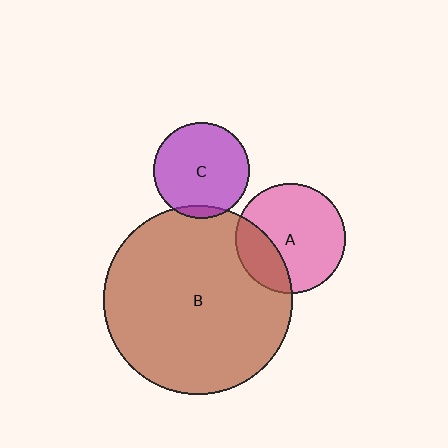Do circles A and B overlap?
Yes.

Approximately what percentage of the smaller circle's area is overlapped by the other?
Approximately 25%.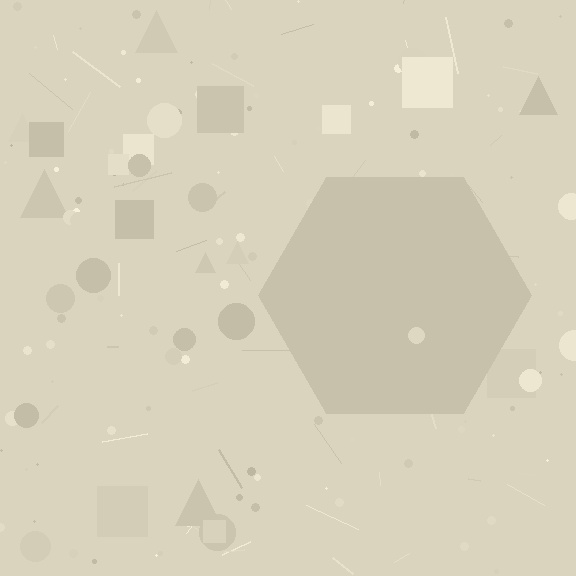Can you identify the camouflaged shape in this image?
The camouflaged shape is a hexagon.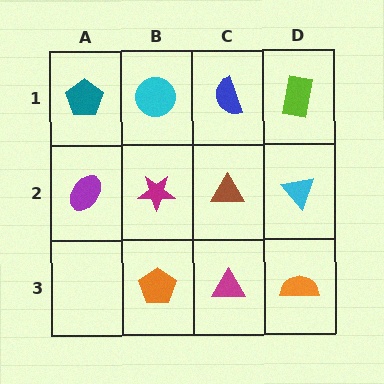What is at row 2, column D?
A cyan triangle.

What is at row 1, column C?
A blue semicircle.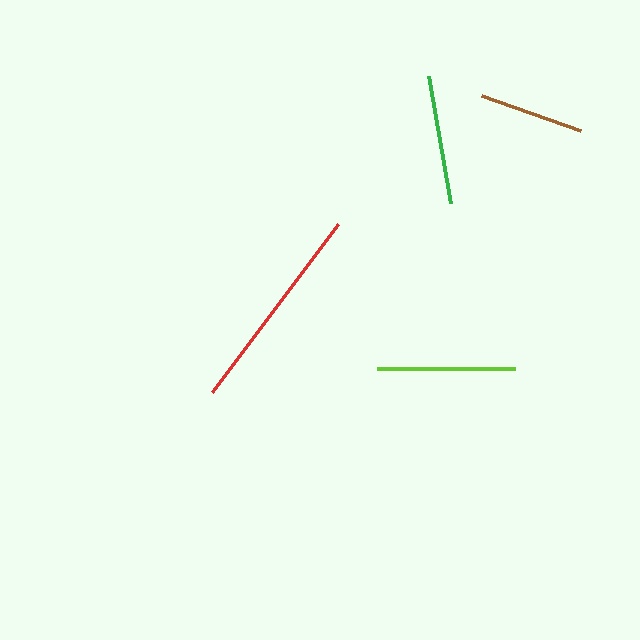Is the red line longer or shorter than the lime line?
The red line is longer than the lime line.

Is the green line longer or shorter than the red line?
The red line is longer than the green line.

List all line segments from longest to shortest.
From longest to shortest: red, lime, green, brown.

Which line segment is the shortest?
The brown line is the shortest at approximately 105 pixels.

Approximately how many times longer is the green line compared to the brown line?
The green line is approximately 1.2 times the length of the brown line.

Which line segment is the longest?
The red line is the longest at approximately 210 pixels.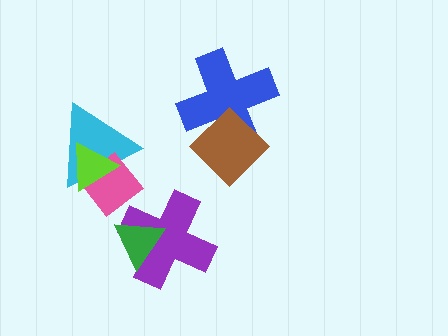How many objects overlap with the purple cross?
1 object overlaps with the purple cross.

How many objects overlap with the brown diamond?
1 object overlaps with the brown diamond.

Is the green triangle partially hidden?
No, no other shape covers it.